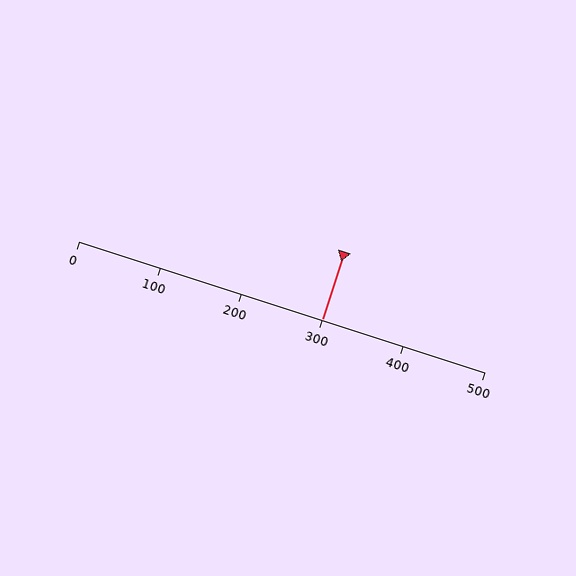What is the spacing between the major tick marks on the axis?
The major ticks are spaced 100 apart.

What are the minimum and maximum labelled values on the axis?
The axis runs from 0 to 500.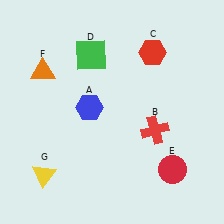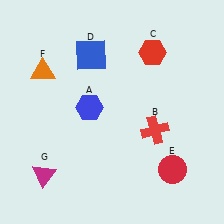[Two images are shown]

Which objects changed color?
D changed from green to blue. G changed from yellow to magenta.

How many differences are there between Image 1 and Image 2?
There are 2 differences between the two images.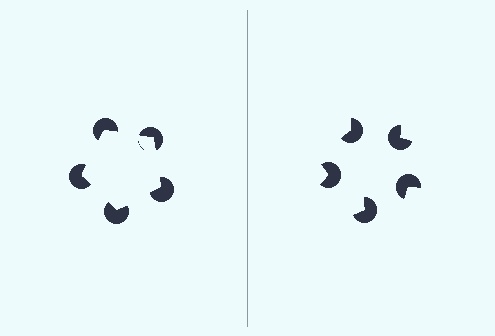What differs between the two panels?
The pac-man discs are positioned identically on both sides; only the wedge orientations differ. On the left they align to a pentagon; on the right they are misaligned.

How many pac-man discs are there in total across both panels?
10 — 5 on each side.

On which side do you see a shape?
An illusory pentagon appears on the left side. On the right side the wedge cuts are rotated, so no coherent shape forms.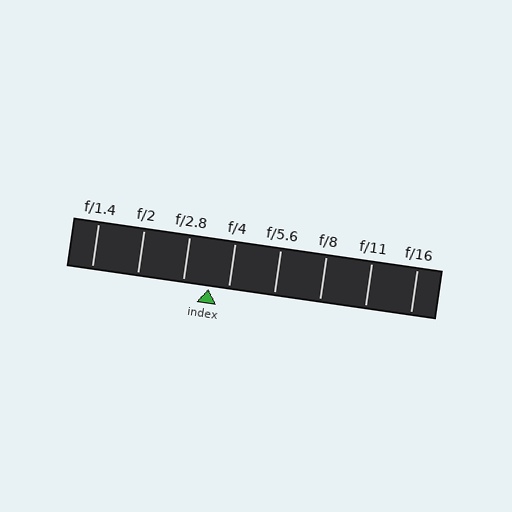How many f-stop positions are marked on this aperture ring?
There are 8 f-stop positions marked.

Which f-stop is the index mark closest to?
The index mark is closest to f/4.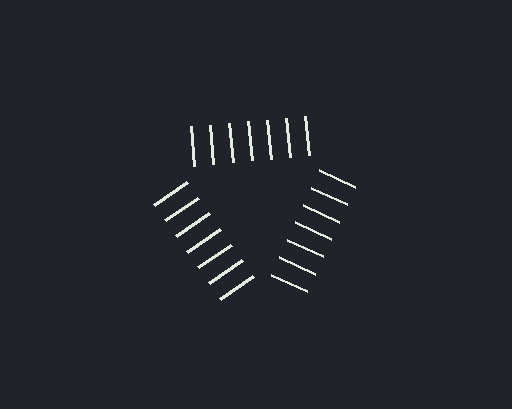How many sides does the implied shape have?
3 sides — the line-ends trace a triangle.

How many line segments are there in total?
21 — 7 along each of the 3 edges.